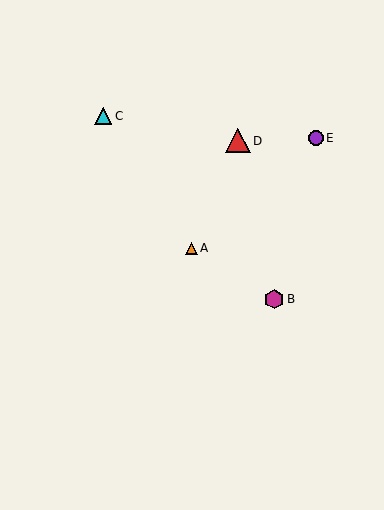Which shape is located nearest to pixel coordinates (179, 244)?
The orange triangle (labeled A) at (191, 248) is nearest to that location.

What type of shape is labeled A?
Shape A is an orange triangle.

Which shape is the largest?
The red triangle (labeled D) is the largest.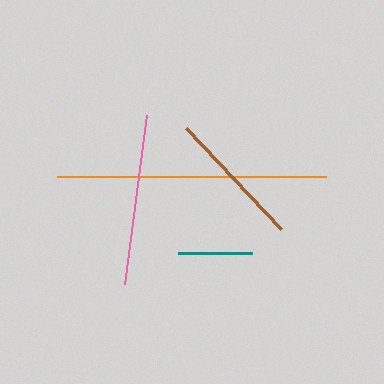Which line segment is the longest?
The orange line is the longest at approximately 270 pixels.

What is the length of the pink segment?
The pink segment is approximately 171 pixels long.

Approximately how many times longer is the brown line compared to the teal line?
The brown line is approximately 1.9 times the length of the teal line.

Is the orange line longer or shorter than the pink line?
The orange line is longer than the pink line.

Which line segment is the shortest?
The teal line is the shortest at approximately 74 pixels.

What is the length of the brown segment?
The brown segment is approximately 139 pixels long.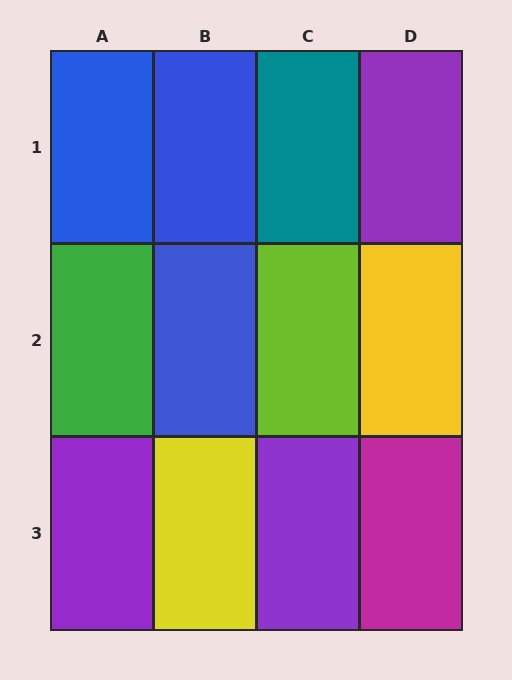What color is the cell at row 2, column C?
Lime.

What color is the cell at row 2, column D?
Yellow.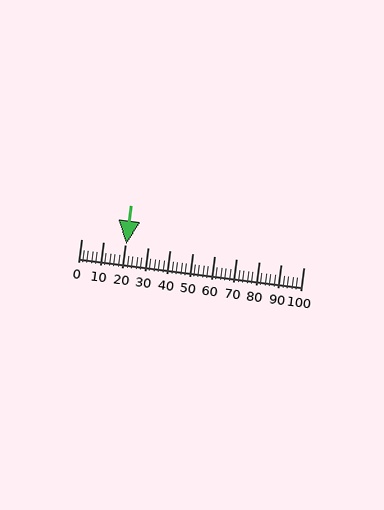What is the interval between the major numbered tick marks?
The major tick marks are spaced 10 units apart.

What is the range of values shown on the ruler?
The ruler shows values from 0 to 100.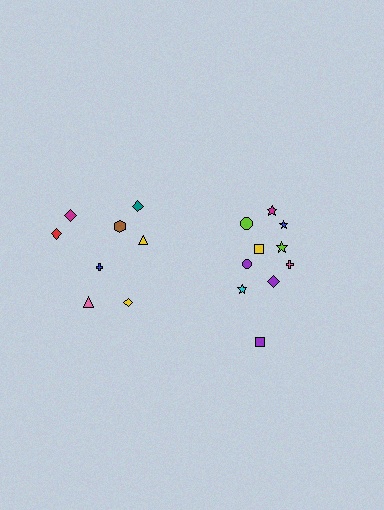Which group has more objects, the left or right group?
The right group.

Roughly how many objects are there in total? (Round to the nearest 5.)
Roughly 20 objects in total.